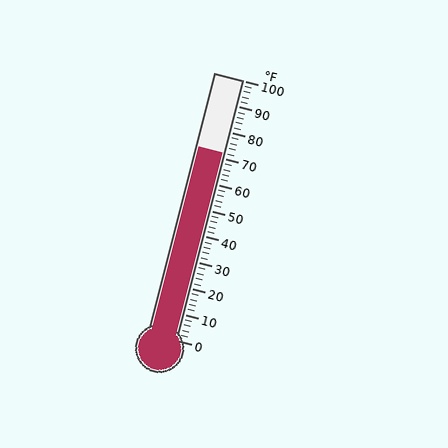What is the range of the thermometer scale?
The thermometer scale ranges from 0°F to 100°F.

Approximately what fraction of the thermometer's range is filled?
The thermometer is filled to approximately 70% of its range.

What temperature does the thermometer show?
The thermometer shows approximately 72°F.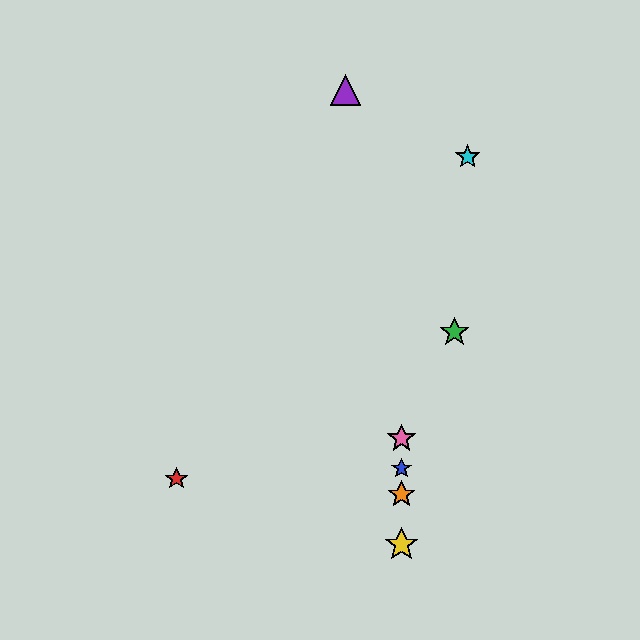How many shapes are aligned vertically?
4 shapes (the blue star, the yellow star, the orange star, the pink star) are aligned vertically.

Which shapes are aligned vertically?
The blue star, the yellow star, the orange star, the pink star are aligned vertically.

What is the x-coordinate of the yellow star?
The yellow star is at x≈401.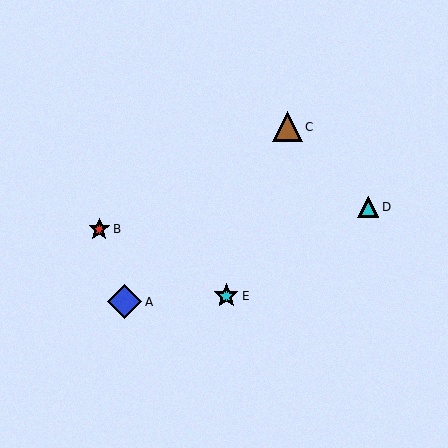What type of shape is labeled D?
Shape D is a cyan triangle.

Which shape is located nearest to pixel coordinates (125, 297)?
The blue diamond (labeled A) at (125, 302) is nearest to that location.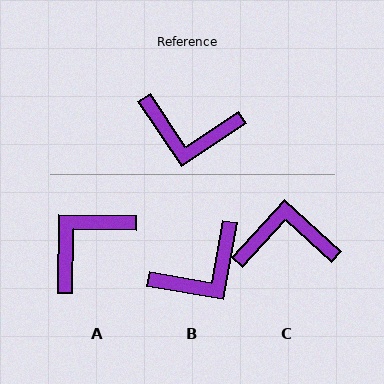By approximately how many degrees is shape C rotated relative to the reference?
Approximately 166 degrees clockwise.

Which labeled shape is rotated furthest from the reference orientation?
C, about 166 degrees away.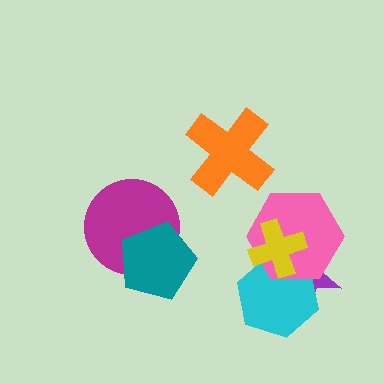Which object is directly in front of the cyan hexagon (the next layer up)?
The pink hexagon is directly in front of the cyan hexagon.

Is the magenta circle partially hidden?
Yes, it is partially covered by another shape.